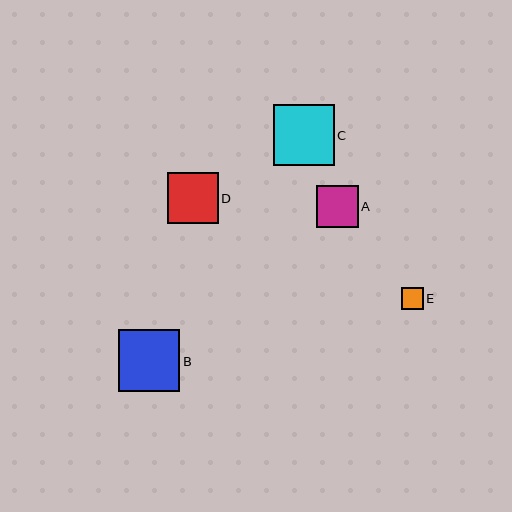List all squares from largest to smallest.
From largest to smallest: B, C, D, A, E.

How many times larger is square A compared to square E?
Square A is approximately 1.9 times the size of square E.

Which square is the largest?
Square B is the largest with a size of approximately 62 pixels.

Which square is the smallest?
Square E is the smallest with a size of approximately 22 pixels.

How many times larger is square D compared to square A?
Square D is approximately 1.2 times the size of square A.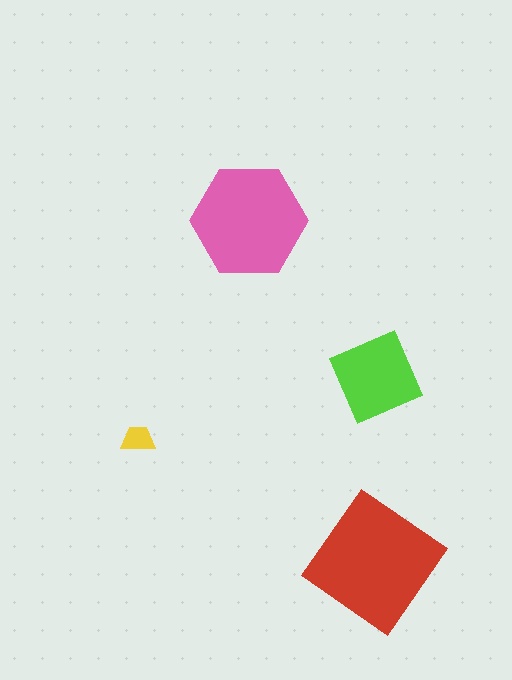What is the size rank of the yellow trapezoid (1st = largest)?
4th.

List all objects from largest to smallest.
The red diamond, the pink hexagon, the lime diamond, the yellow trapezoid.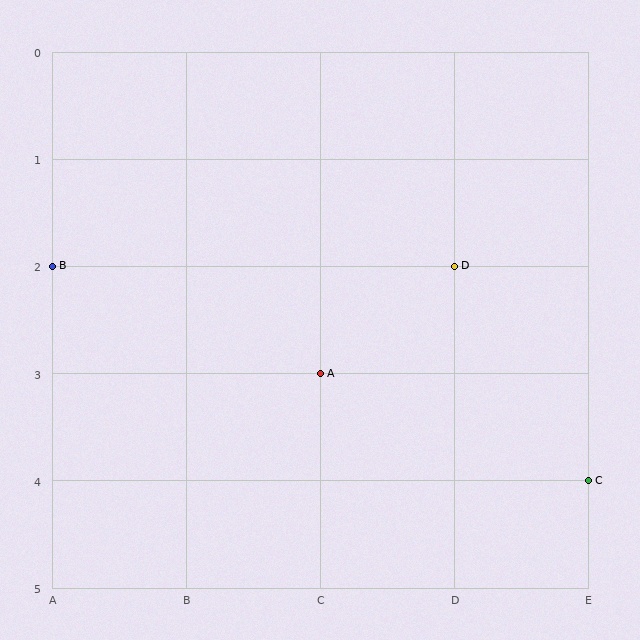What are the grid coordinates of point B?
Point B is at grid coordinates (A, 2).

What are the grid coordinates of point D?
Point D is at grid coordinates (D, 2).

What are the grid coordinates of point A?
Point A is at grid coordinates (C, 3).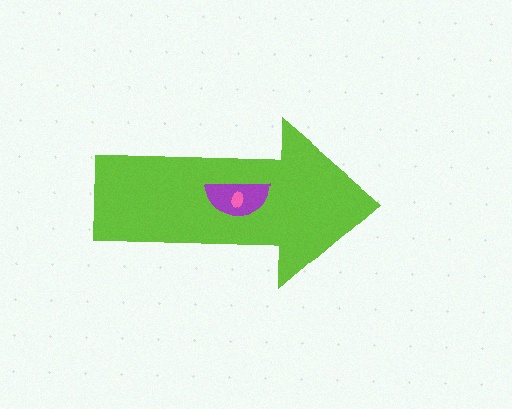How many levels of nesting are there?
3.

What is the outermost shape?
The lime arrow.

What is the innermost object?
The pink ellipse.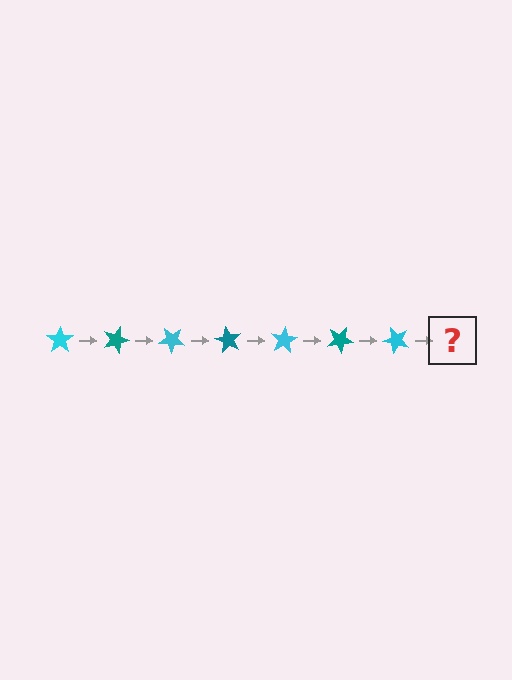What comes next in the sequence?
The next element should be a teal star, rotated 140 degrees from the start.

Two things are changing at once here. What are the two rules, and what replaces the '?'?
The two rules are that it rotates 20 degrees each step and the color cycles through cyan and teal. The '?' should be a teal star, rotated 140 degrees from the start.